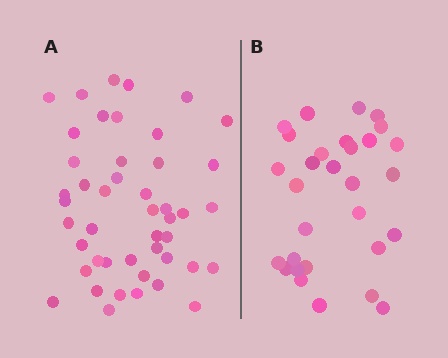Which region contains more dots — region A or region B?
Region A (the left region) has more dots.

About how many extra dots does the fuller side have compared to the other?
Region A has approximately 15 more dots than region B.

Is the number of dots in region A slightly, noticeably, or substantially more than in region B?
Region A has substantially more. The ratio is roughly 1.5 to 1.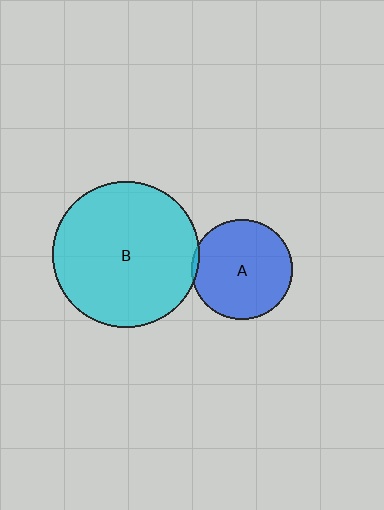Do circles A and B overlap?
Yes.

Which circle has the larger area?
Circle B (cyan).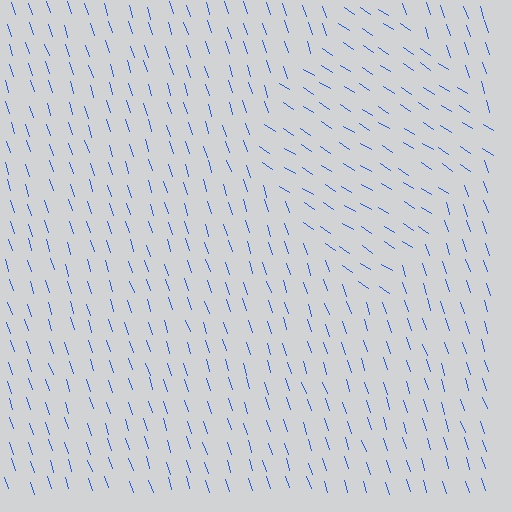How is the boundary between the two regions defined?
The boundary is defined purely by a change in line orientation (approximately 39 degrees difference). All lines are the same color and thickness.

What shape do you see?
I see a diamond.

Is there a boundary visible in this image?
Yes, there is a texture boundary formed by a change in line orientation.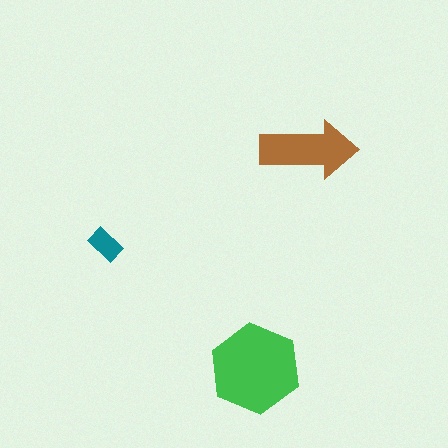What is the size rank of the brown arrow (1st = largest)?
2nd.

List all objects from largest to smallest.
The green hexagon, the brown arrow, the teal rectangle.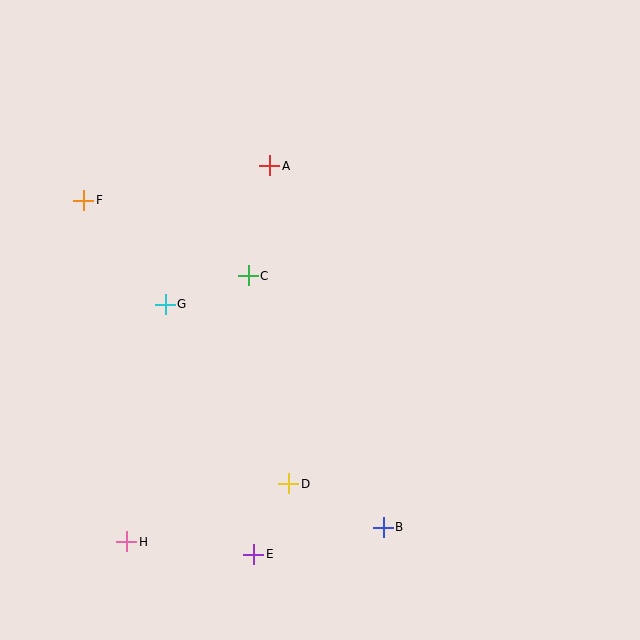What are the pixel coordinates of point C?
Point C is at (248, 276).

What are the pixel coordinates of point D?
Point D is at (289, 484).